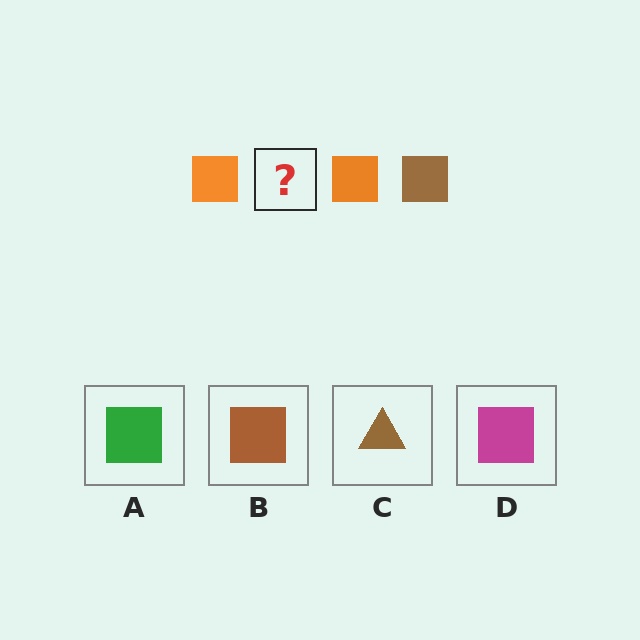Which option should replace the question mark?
Option B.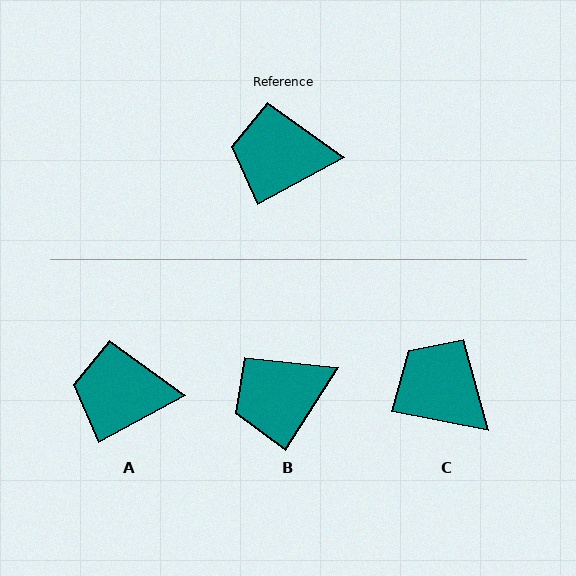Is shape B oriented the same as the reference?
No, it is off by about 30 degrees.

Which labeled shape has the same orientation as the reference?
A.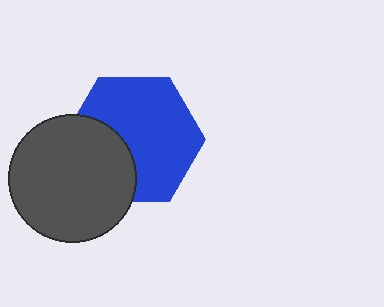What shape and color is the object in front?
The object in front is a dark gray circle.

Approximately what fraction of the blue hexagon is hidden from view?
Roughly 32% of the blue hexagon is hidden behind the dark gray circle.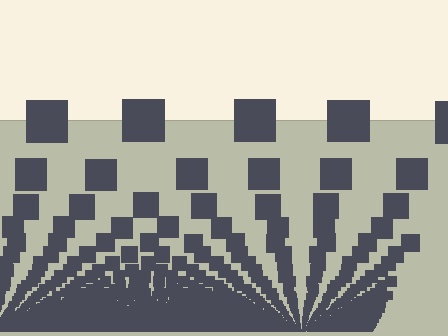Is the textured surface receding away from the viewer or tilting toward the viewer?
The surface appears to tilt toward the viewer. Texture elements get larger and sparser toward the top.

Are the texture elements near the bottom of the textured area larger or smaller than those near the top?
Smaller. The gradient is inverted — elements near the bottom are smaller and denser.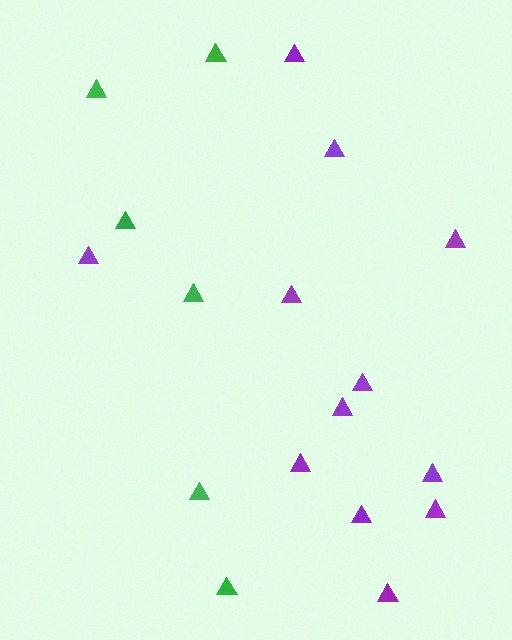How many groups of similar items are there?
There are 2 groups: one group of green triangles (6) and one group of purple triangles (12).